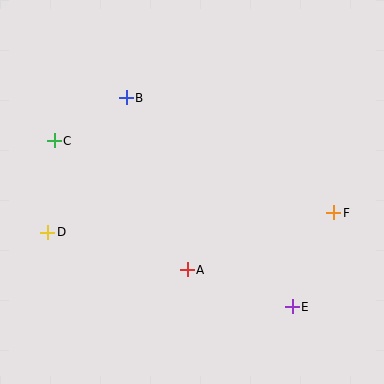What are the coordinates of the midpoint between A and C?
The midpoint between A and C is at (121, 205).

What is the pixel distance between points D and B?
The distance between D and B is 156 pixels.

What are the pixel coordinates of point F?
Point F is at (334, 213).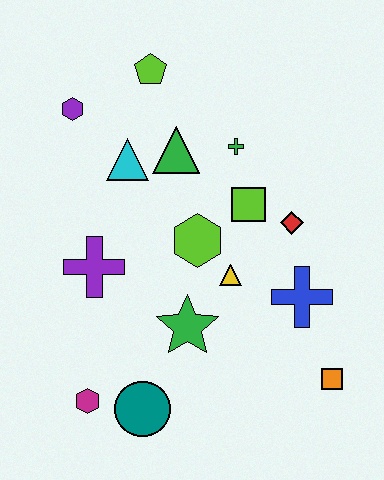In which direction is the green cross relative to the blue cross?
The green cross is above the blue cross.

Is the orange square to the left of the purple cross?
No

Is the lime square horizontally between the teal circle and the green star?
No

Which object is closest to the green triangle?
The cyan triangle is closest to the green triangle.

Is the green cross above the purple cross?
Yes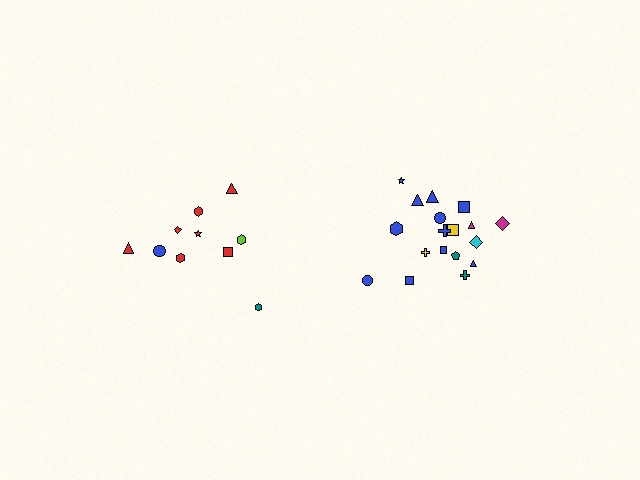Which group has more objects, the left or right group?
The right group.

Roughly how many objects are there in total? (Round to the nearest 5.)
Roughly 30 objects in total.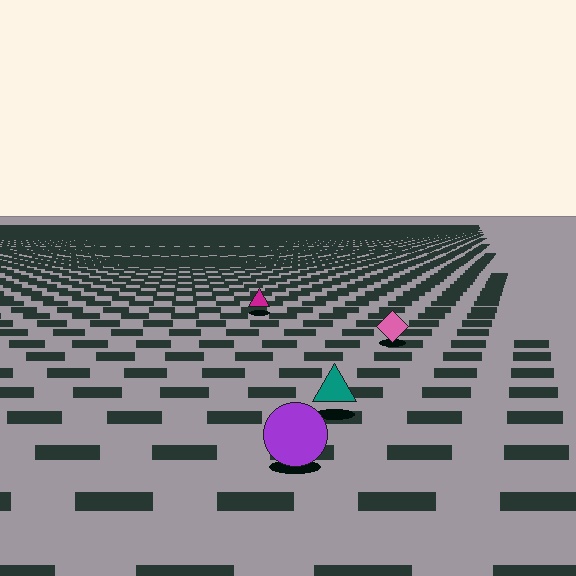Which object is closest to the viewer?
The purple circle is closest. The texture marks near it are larger and more spread out.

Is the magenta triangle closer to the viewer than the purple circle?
No. The purple circle is closer — you can tell from the texture gradient: the ground texture is coarser near it.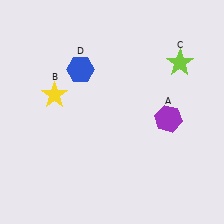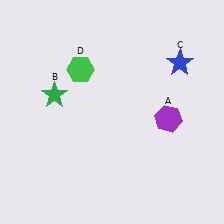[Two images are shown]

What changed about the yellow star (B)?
In Image 1, B is yellow. In Image 2, it changed to green.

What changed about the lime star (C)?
In Image 1, C is lime. In Image 2, it changed to blue.